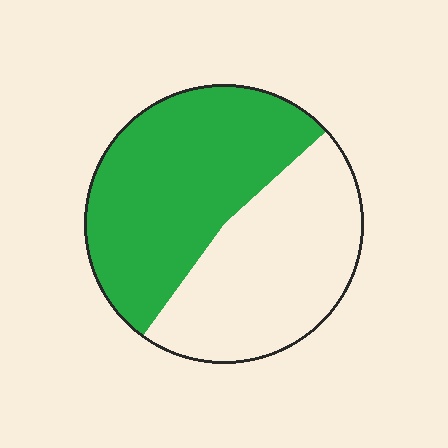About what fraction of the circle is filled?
About one half (1/2).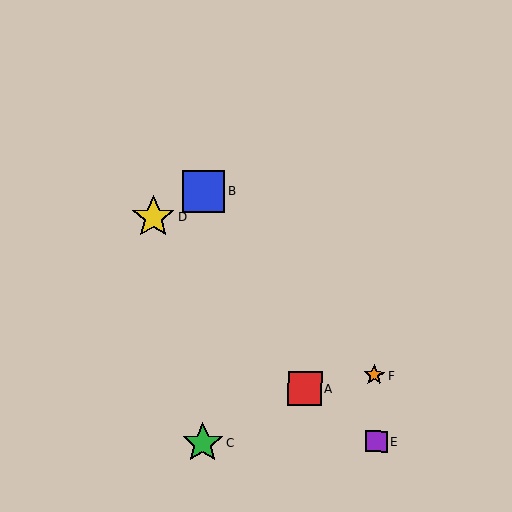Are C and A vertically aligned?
No, C is at x≈203 and A is at x≈305.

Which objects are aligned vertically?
Objects B, C are aligned vertically.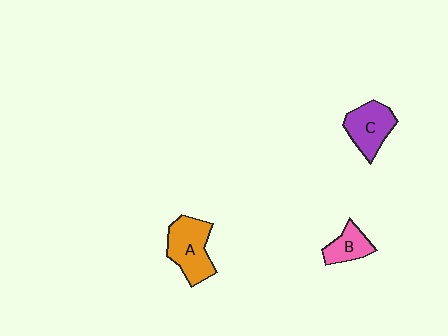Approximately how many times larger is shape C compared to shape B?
Approximately 1.5 times.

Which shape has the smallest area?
Shape B (pink).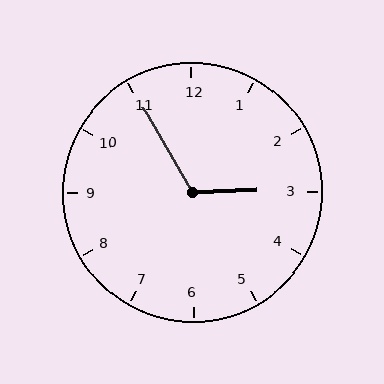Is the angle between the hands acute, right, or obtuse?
It is obtuse.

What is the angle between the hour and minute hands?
Approximately 118 degrees.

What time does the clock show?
2:55.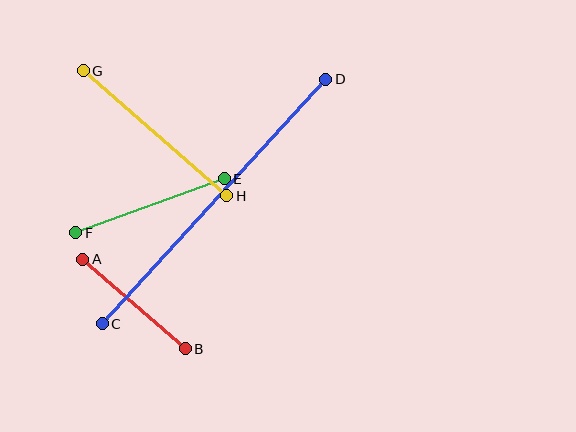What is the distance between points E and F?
The distance is approximately 158 pixels.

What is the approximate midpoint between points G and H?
The midpoint is at approximately (155, 133) pixels.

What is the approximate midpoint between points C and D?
The midpoint is at approximately (214, 201) pixels.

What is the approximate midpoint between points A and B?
The midpoint is at approximately (134, 304) pixels.